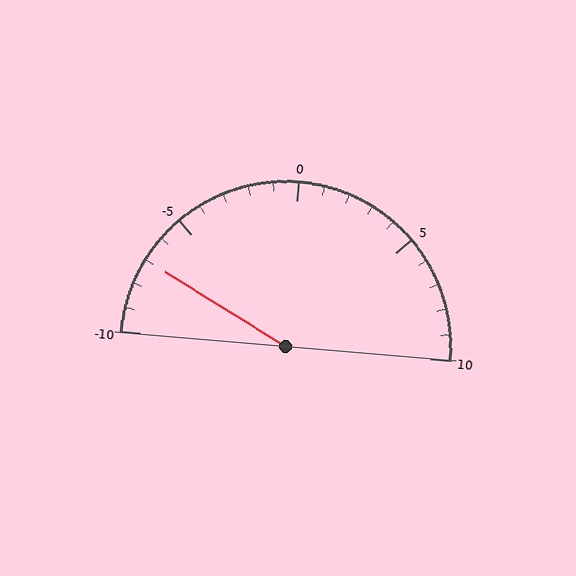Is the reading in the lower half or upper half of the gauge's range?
The reading is in the lower half of the range (-10 to 10).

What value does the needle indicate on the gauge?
The needle indicates approximately -7.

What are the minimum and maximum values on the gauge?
The gauge ranges from -10 to 10.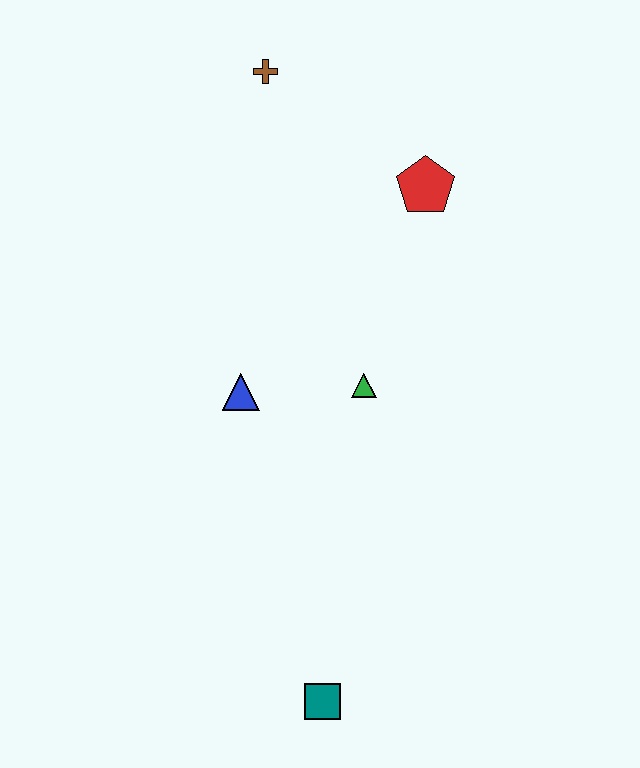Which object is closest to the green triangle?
The blue triangle is closest to the green triangle.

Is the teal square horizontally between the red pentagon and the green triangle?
No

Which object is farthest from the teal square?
The brown cross is farthest from the teal square.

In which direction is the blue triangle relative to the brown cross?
The blue triangle is below the brown cross.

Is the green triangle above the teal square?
Yes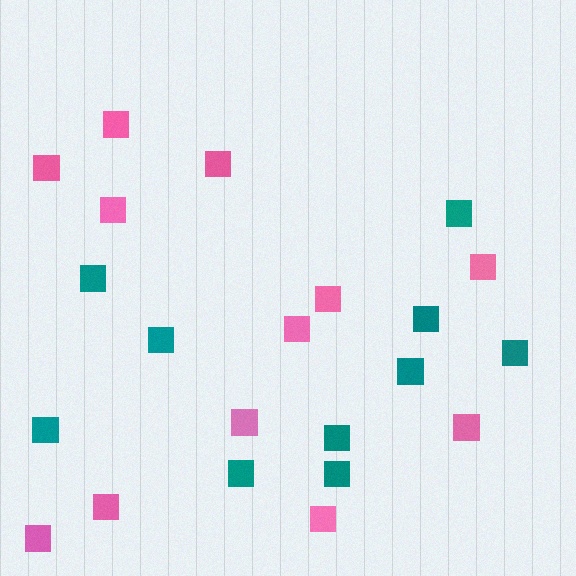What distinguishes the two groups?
There are 2 groups: one group of pink squares (12) and one group of teal squares (10).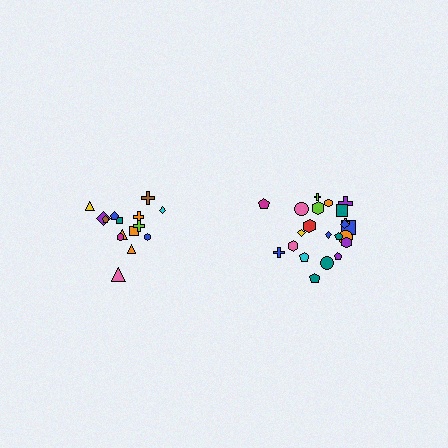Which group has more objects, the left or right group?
The right group.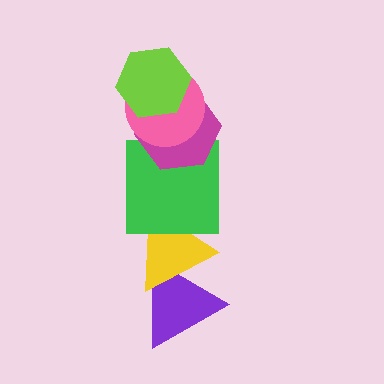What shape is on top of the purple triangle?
The yellow triangle is on top of the purple triangle.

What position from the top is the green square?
The green square is 4th from the top.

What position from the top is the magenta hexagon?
The magenta hexagon is 3rd from the top.